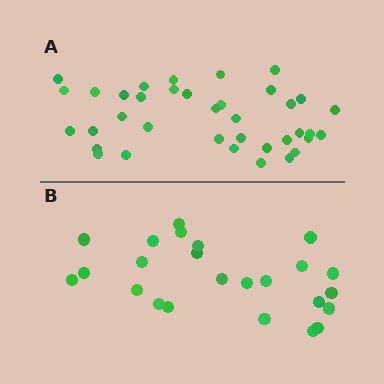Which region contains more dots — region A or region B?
Region A (the top region) has more dots.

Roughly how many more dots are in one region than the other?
Region A has approximately 15 more dots than region B.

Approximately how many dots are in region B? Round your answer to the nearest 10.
About 20 dots. (The exact count is 24, which rounds to 20.)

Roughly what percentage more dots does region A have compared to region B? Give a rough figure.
About 55% more.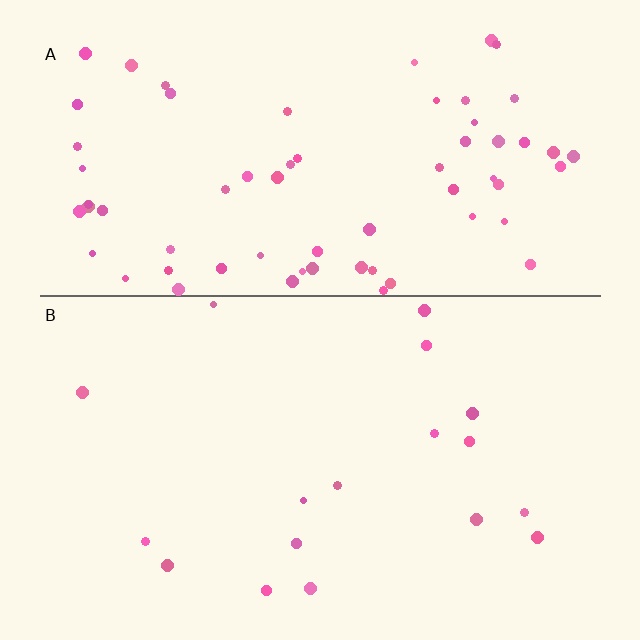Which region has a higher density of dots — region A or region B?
A (the top).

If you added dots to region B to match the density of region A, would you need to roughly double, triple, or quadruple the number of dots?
Approximately quadruple.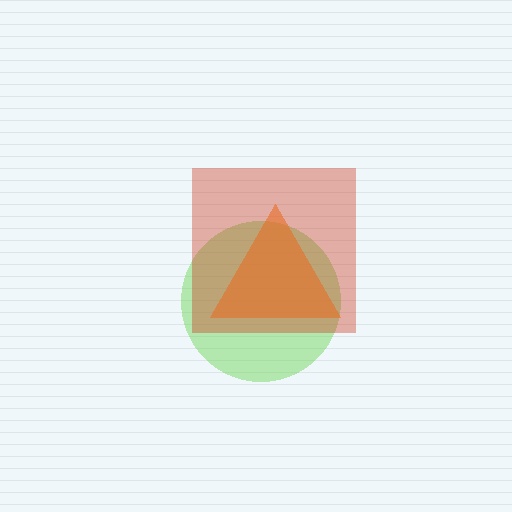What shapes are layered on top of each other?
The layered shapes are: a lime circle, an orange triangle, a red square.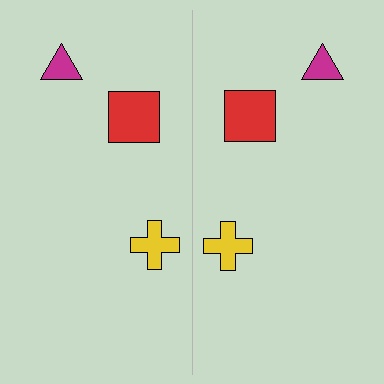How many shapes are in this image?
There are 6 shapes in this image.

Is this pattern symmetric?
Yes, this pattern has bilateral (reflection) symmetry.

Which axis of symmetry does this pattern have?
The pattern has a vertical axis of symmetry running through the center of the image.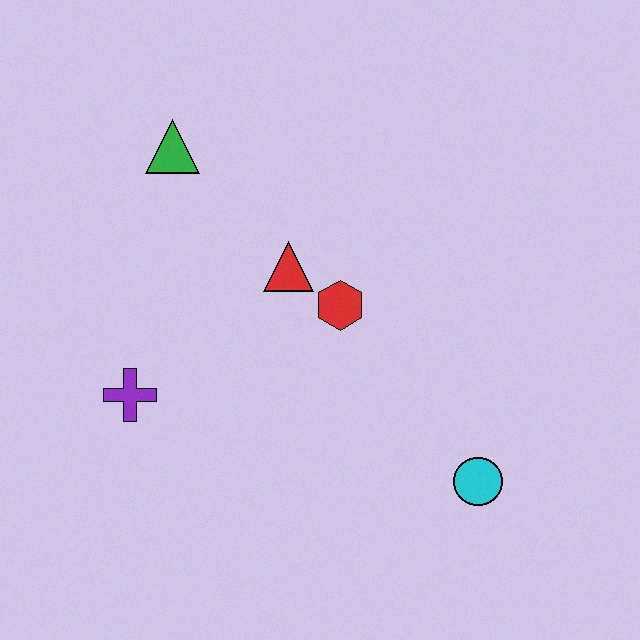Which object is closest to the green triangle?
The red triangle is closest to the green triangle.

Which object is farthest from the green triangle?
The cyan circle is farthest from the green triangle.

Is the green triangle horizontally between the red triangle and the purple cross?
Yes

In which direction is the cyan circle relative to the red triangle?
The cyan circle is below the red triangle.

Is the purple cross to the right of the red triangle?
No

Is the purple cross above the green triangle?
No